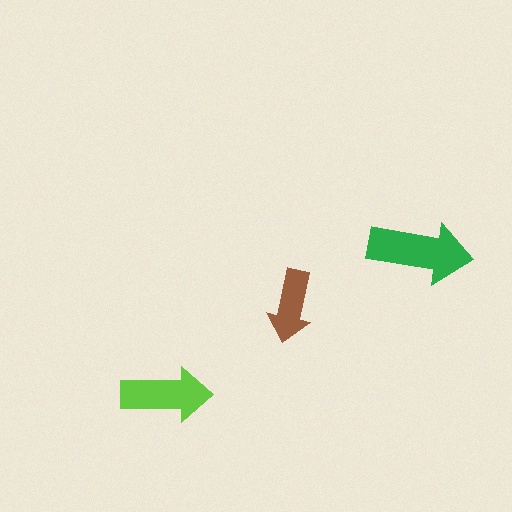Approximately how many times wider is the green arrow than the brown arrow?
About 1.5 times wider.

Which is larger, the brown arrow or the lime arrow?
The lime one.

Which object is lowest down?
The lime arrow is bottommost.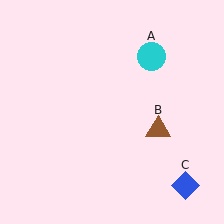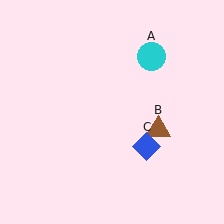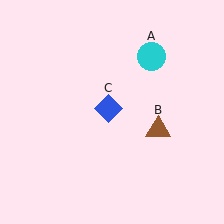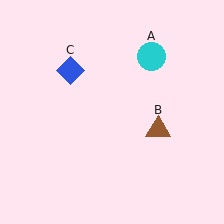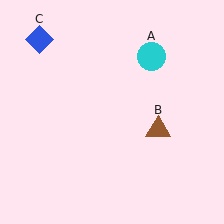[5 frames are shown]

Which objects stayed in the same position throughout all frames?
Cyan circle (object A) and brown triangle (object B) remained stationary.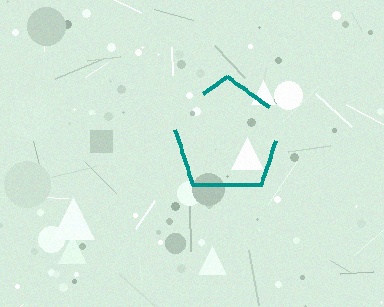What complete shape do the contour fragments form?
The contour fragments form a pentagon.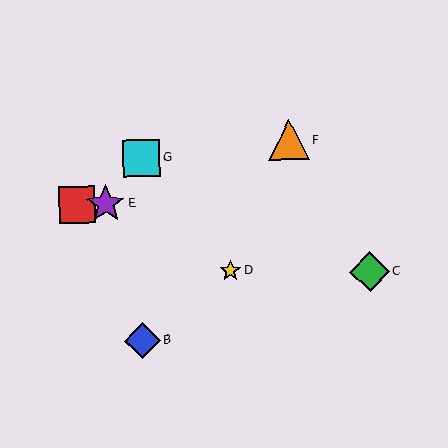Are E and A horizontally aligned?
Yes, both are at y≈204.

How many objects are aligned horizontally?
2 objects (A, E) are aligned horizontally.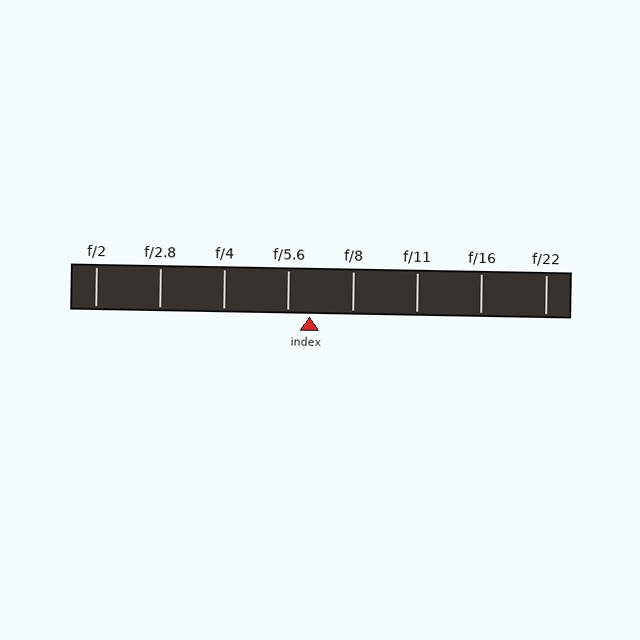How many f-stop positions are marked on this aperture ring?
There are 8 f-stop positions marked.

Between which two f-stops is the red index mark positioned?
The index mark is between f/5.6 and f/8.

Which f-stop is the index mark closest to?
The index mark is closest to f/5.6.